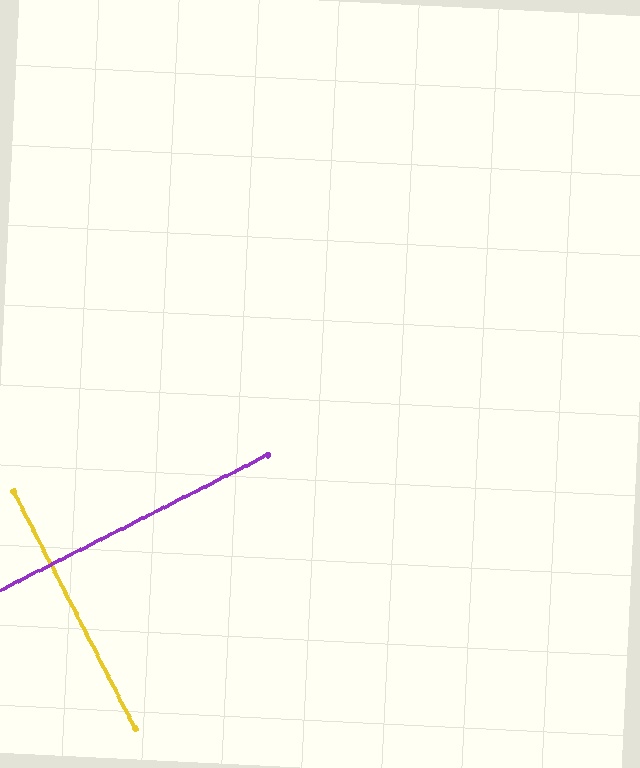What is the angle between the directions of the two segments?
Approximately 90 degrees.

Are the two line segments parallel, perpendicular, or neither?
Perpendicular — they meet at approximately 90°.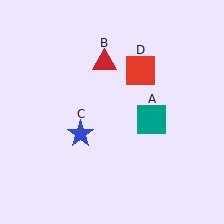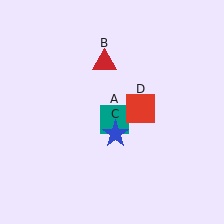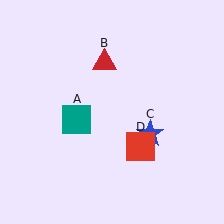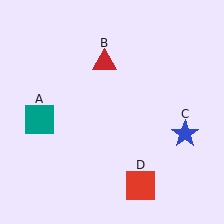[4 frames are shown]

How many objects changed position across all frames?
3 objects changed position: teal square (object A), blue star (object C), red square (object D).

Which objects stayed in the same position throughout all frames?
Red triangle (object B) remained stationary.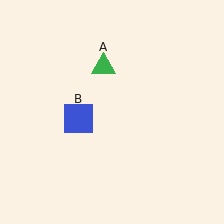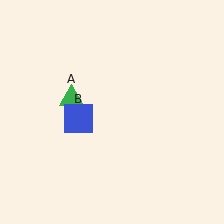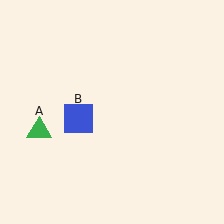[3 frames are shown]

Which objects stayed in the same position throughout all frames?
Blue square (object B) remained stationary.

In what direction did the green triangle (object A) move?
The green triangle (object A) moved down and to the left.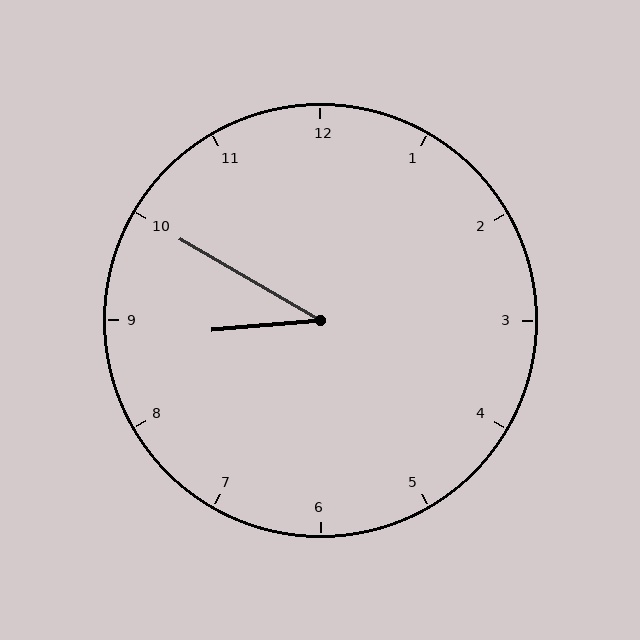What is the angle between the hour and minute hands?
Approximately 35 degrees.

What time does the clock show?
8:50.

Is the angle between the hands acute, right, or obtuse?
It is acute.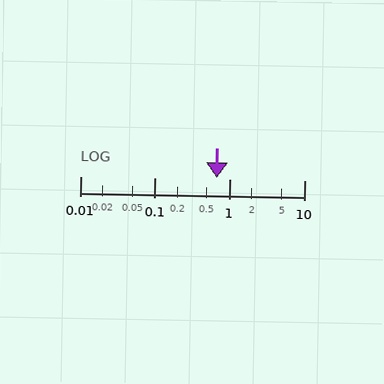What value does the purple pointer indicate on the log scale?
The pointer indicates approximately 0.67.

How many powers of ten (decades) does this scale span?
The scale spans 3 decades, from 0.01 to 10.